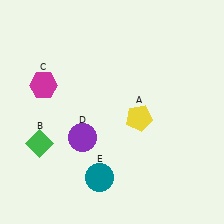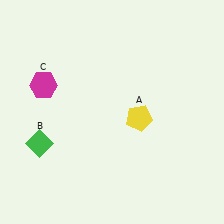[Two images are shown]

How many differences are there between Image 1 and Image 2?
There are 2 differences between the two images.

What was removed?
The purple circle (D), the teal circle (E) were removed in Image 2.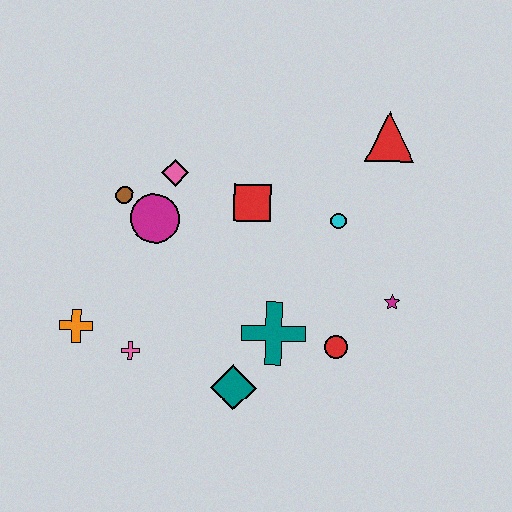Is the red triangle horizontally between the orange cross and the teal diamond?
No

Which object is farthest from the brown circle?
The magenta star is farthest from the brown circle.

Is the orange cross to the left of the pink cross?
Yes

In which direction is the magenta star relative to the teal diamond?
The magenta star is to the right of the teal diamond.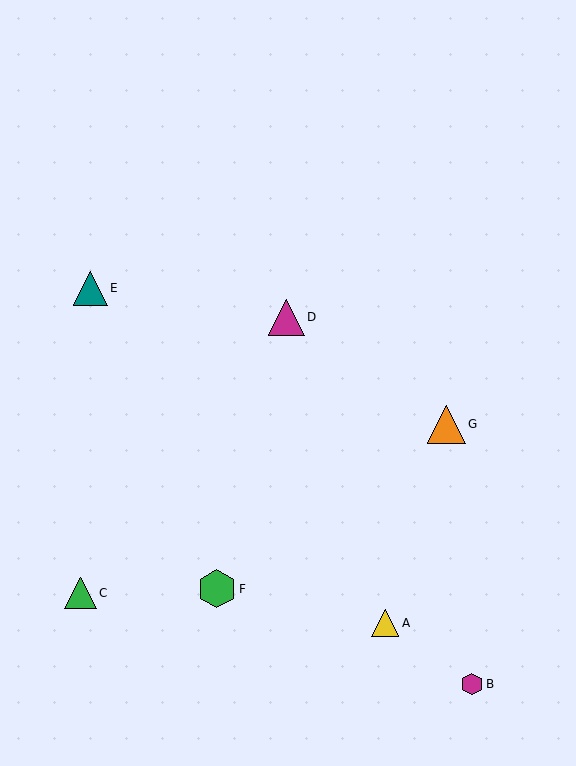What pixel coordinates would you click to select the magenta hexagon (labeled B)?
Click at (472, 684) to select the magenta hexagon B.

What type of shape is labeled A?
Shape A is a yellow triangle.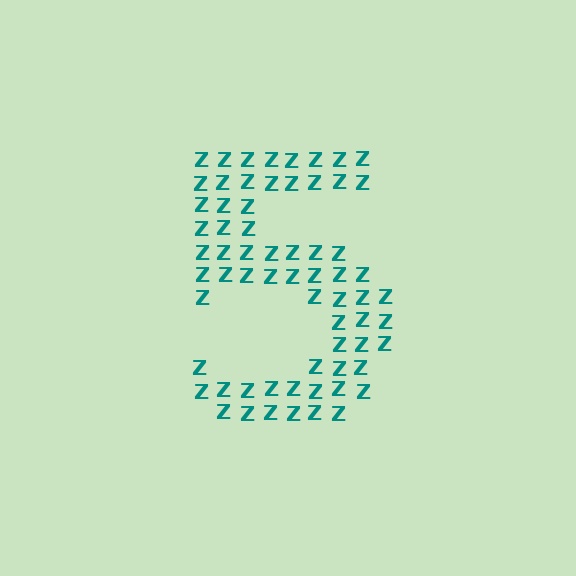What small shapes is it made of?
It is made of small letter Z's.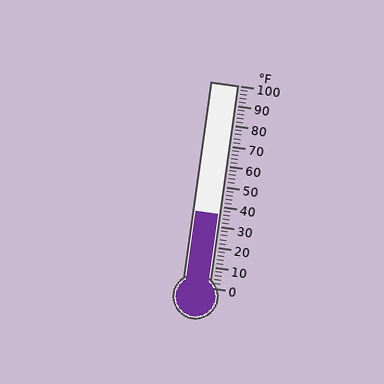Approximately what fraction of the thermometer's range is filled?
The thermometer is filled to approximately 35% of its range.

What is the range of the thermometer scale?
The thermometer scale ranges from 0°F to 100°F.